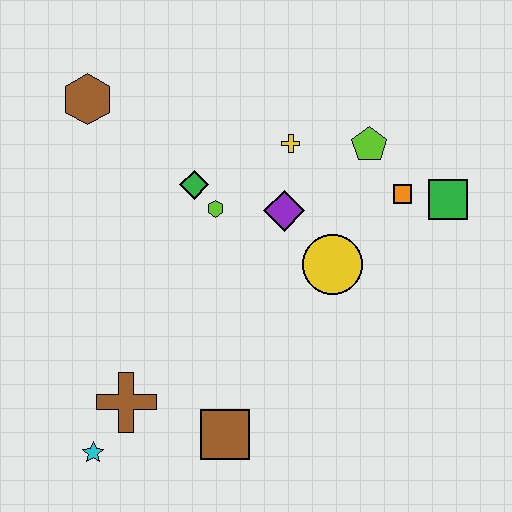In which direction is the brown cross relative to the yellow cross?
The brown cross is below the yellow cross.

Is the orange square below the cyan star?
No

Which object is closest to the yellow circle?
The purple diamond is closest to the yellow circle.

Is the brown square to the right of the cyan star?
Yes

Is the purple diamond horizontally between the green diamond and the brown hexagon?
No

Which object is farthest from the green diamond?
The cyan star is farthest from the green diamond.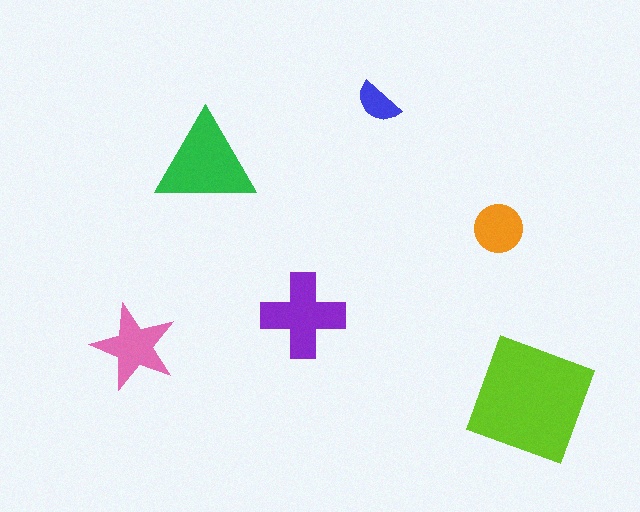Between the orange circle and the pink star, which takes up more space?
The pink star.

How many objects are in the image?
There are 6 objects in the image.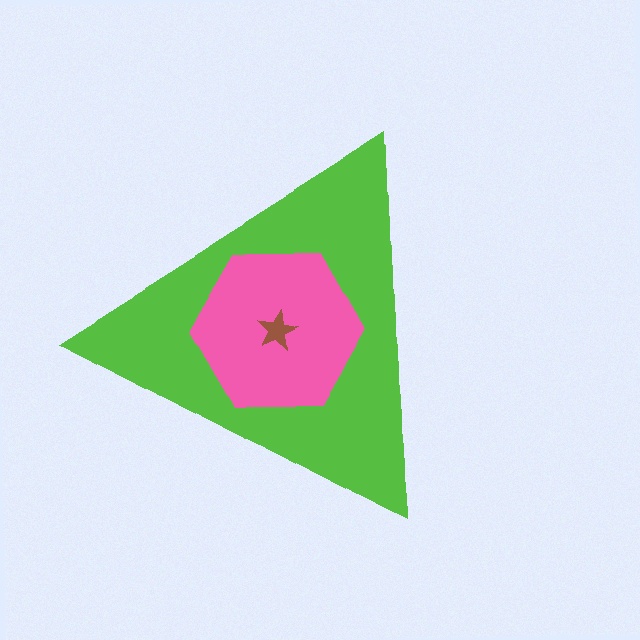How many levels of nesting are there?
3.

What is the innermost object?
The brown star.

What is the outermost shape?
The lime triangle.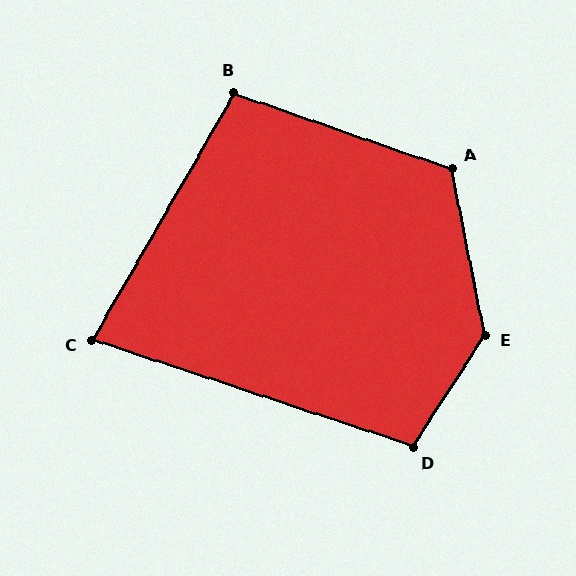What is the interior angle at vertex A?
Approximately 120 degrees (obtuse).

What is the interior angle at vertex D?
Approximately 104 degrees (obtuse).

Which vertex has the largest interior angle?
E, at approximately 136 degrees.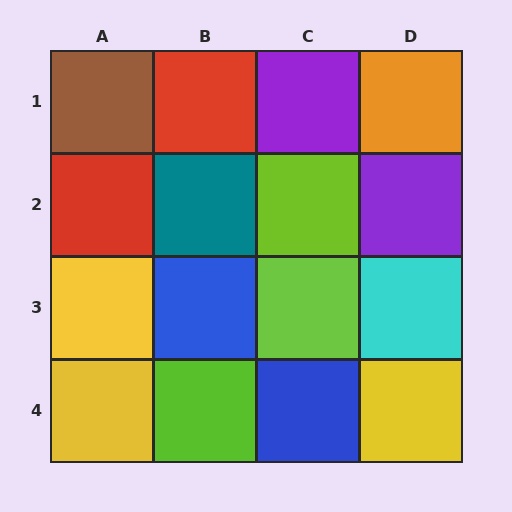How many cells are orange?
1 cell is orange.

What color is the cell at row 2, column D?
Purple.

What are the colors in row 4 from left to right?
Yellow, lime, blue, yellow.